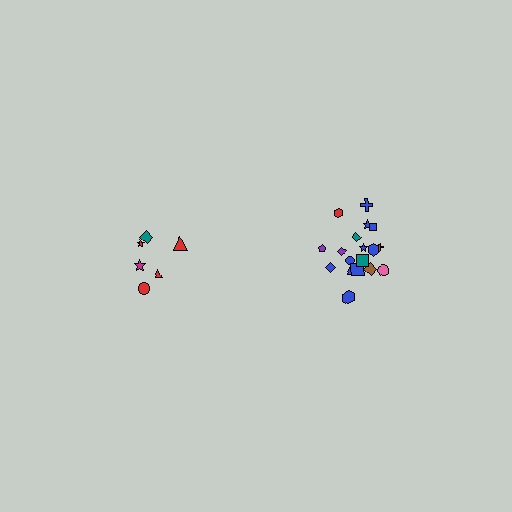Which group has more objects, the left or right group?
The right group.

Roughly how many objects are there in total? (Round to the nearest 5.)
Roughly 25 objects in total.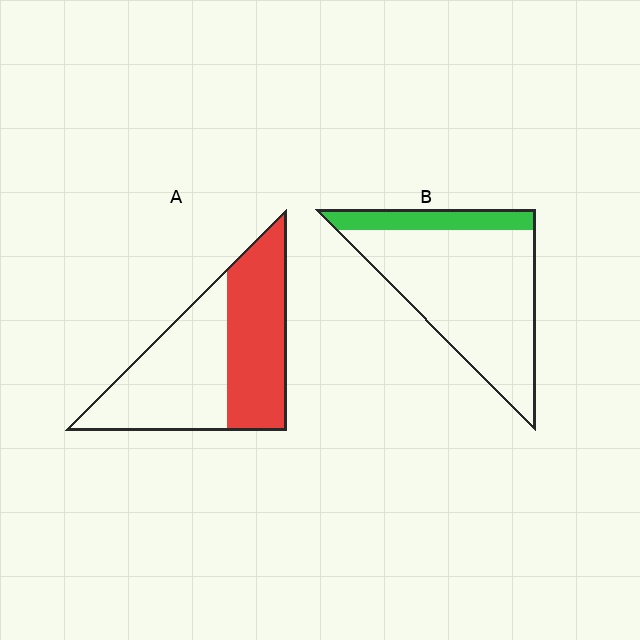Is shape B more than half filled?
No.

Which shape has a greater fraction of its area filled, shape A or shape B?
Shape A.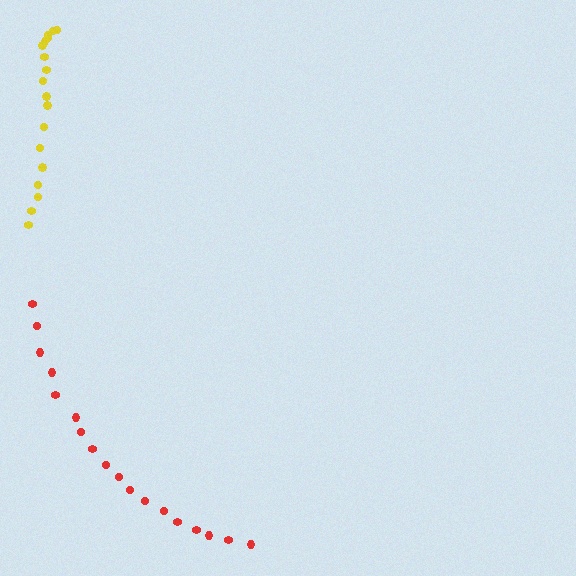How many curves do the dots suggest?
There are 2 distinct paths.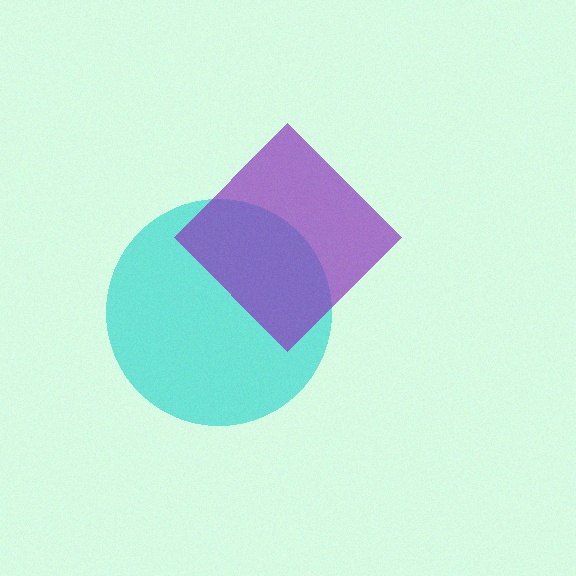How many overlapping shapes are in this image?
There are 2 overlapping shapes in the image.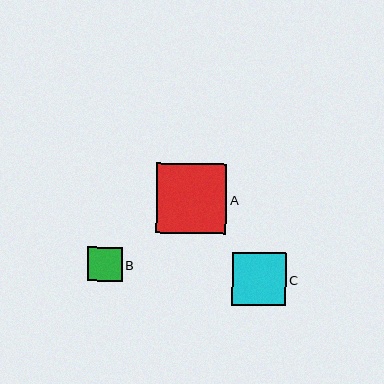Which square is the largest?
Square A is the largest with a size of approximately 70 pixels.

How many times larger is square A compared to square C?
Square A is approximately 1.3 times the size of square C.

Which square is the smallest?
Square B is the smallest with a size of approximately 35 pixels.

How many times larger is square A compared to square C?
Square A is approximately 1.3 times the size of square C.